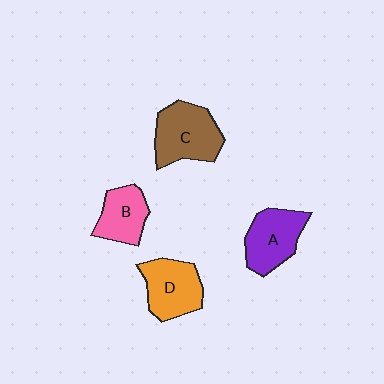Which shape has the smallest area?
Shape B (pink).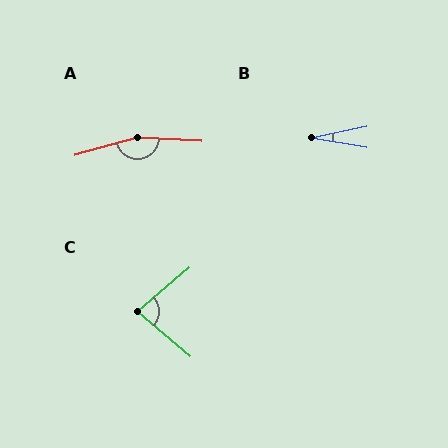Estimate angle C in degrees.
Approximately 81 degrees.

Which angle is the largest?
A, at approximately 162 degrees.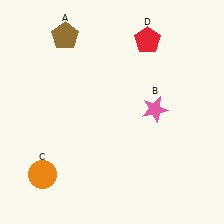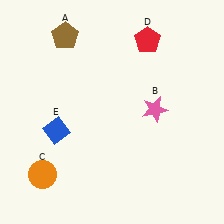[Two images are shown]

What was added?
A blue diamond (E) was added in Image 2.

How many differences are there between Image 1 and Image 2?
There is 1 difference between the two images.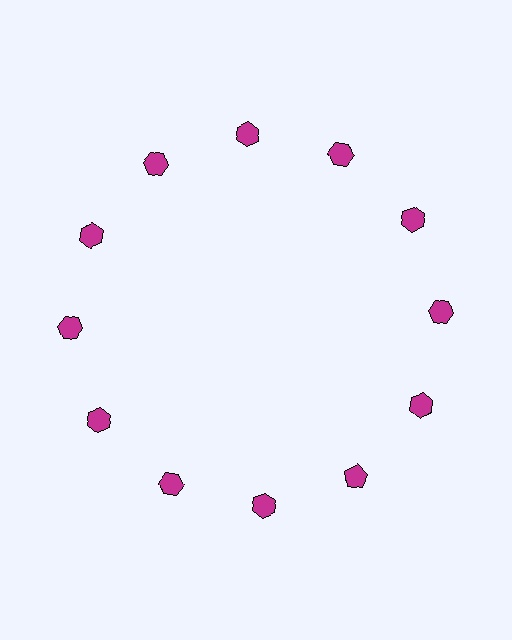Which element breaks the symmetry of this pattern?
The magenta pentagon at roughly the 5 o'clock position breaks the symmetry. All other shapes are magenta hexagons.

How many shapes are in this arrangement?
There are 12 shapes arranged in a ring pattern.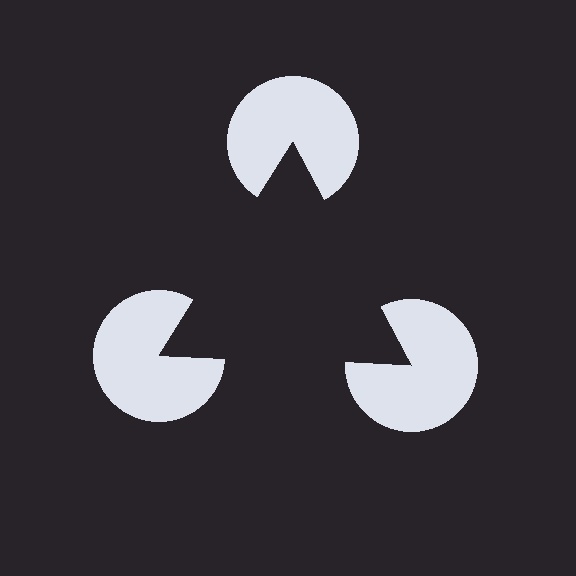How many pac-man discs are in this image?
There are 3 — one at each vertex of the illusory triangle.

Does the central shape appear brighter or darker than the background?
It typically appears slightly darker than the background, even though no actual brightness change is drawn.